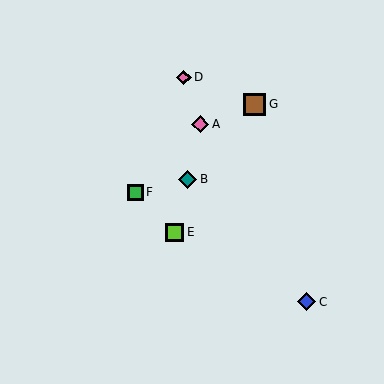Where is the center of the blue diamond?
The center of the blue diamond is at (307, 301).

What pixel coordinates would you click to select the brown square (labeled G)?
Click at (254, 104) to select the brown square G.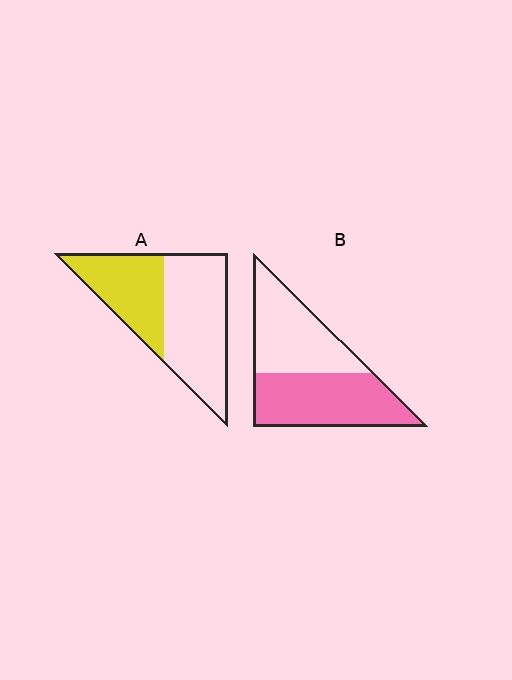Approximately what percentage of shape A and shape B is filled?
A is approximately 40% and B is approximately 50%.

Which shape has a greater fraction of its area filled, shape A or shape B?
Shape B.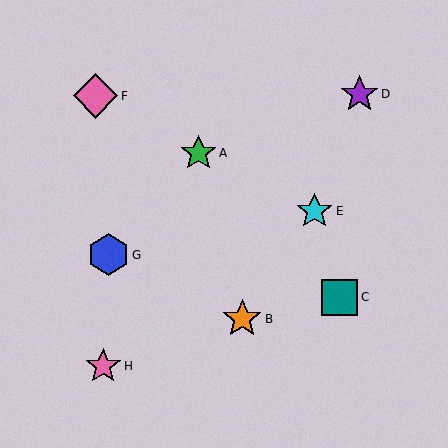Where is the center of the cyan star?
The center of the cyan star is at (314, 211).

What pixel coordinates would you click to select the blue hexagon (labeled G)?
Click at (108, 255) to select the blue hexagon G.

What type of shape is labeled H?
Shape H is a pink star.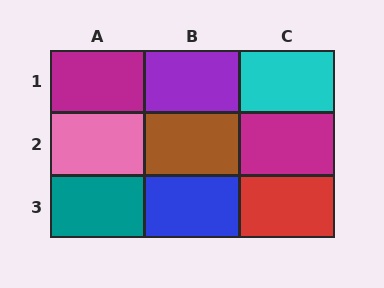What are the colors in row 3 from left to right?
Teal, blue, red.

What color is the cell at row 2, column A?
Pink.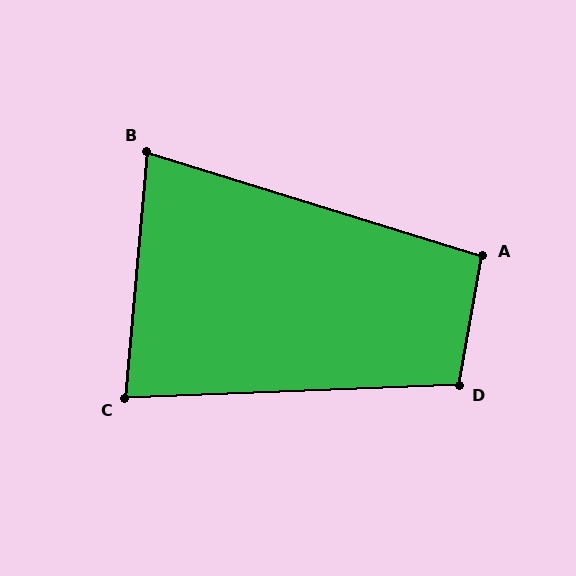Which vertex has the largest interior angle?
D, at approximately 102 degrees.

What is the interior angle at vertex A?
Approximately 97 degrees (obtuse).